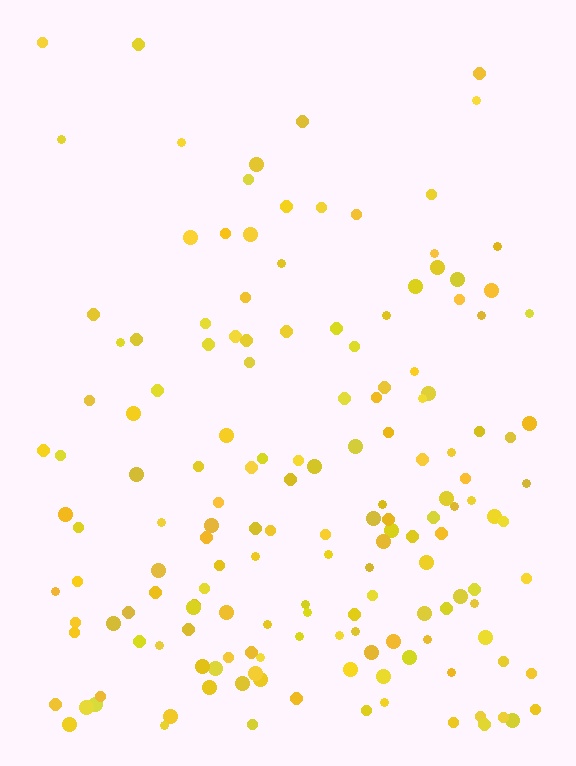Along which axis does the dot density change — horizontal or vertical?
Vertical.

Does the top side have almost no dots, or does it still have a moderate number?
Still a moderate number, just noticeably fewer than the bottom.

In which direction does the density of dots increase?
From top to bottom, with the bottom side densest.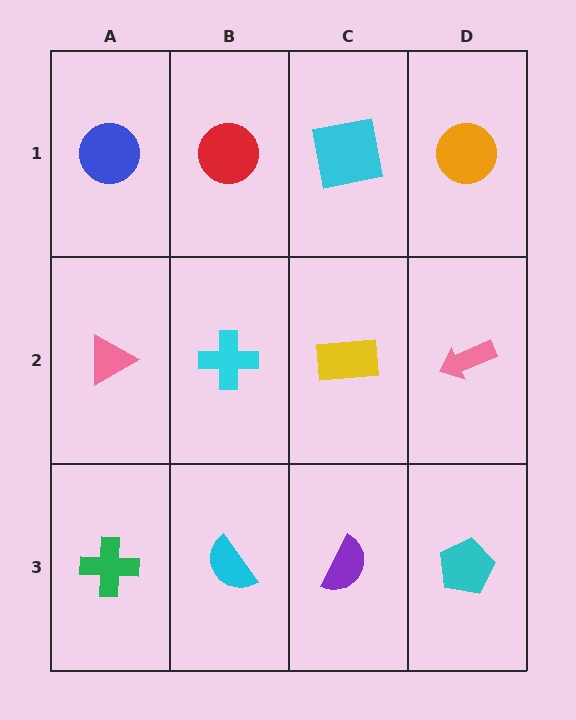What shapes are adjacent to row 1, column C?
A yellow rectangle (row 2, column C), a red circle (row 1, column B), an orange circle (row 1, column D).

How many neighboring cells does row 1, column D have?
2.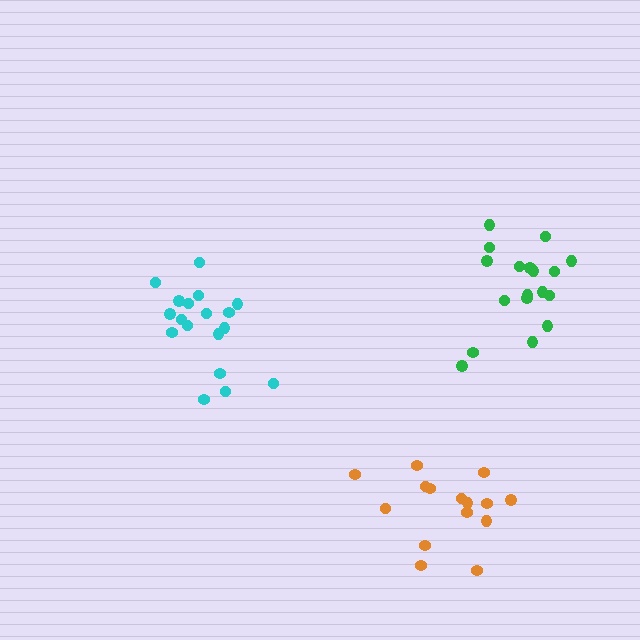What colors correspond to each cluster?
The clusters are colored: green, orange, cyan.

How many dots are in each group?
Group 1: 18 dots, Group 2: 15 dots, Group 3: 18 dots (51 total).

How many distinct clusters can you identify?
There are 3 distinct clusters.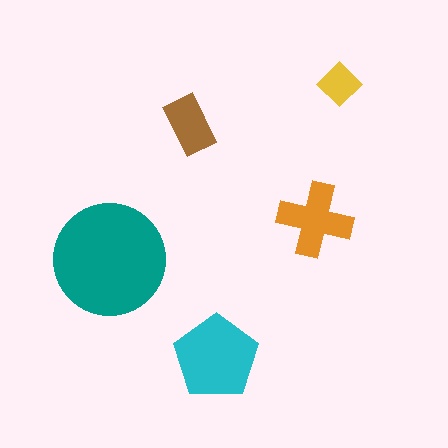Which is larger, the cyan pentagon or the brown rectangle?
The cyan pentagon.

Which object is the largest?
The teal circle.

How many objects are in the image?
There are 5 objects in the image.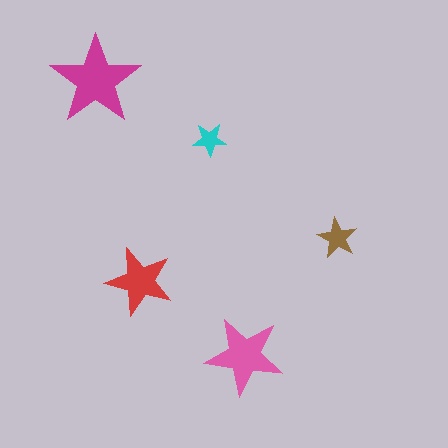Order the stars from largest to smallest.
the magenta one, the pink one, the red one, the brown one, the cyan one.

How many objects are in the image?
There are 5 objects in the image.